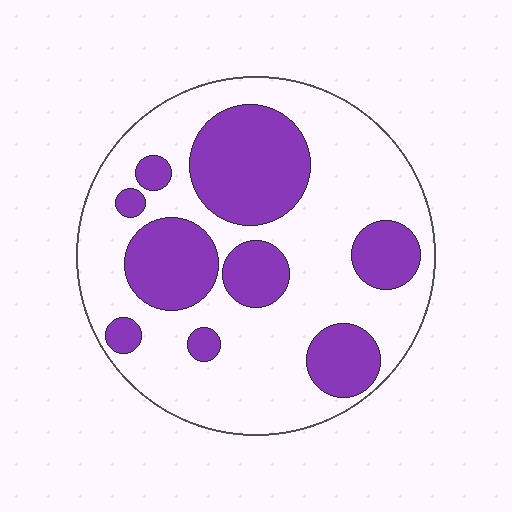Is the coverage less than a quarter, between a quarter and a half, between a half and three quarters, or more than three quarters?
Between a quarter and a half.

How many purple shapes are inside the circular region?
9.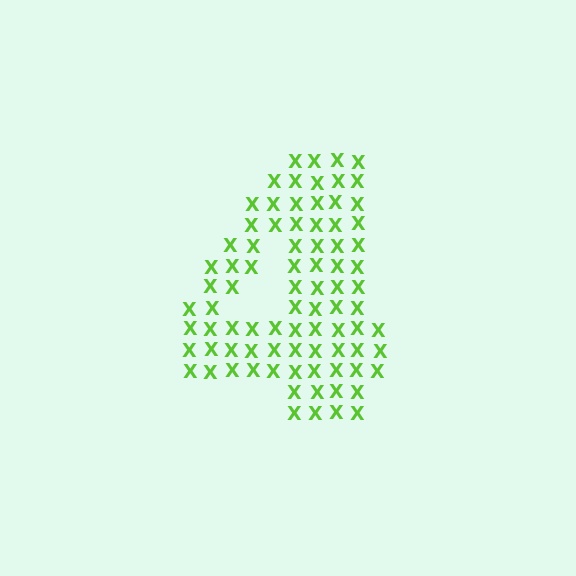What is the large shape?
The large shape is the digit 4.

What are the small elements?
The small elements are letter X's.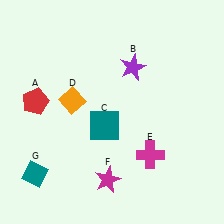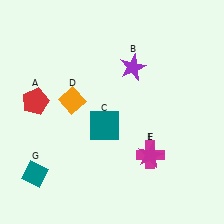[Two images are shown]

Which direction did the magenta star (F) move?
The magenta star (F) moved right.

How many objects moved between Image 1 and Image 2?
1 object moved between the two images.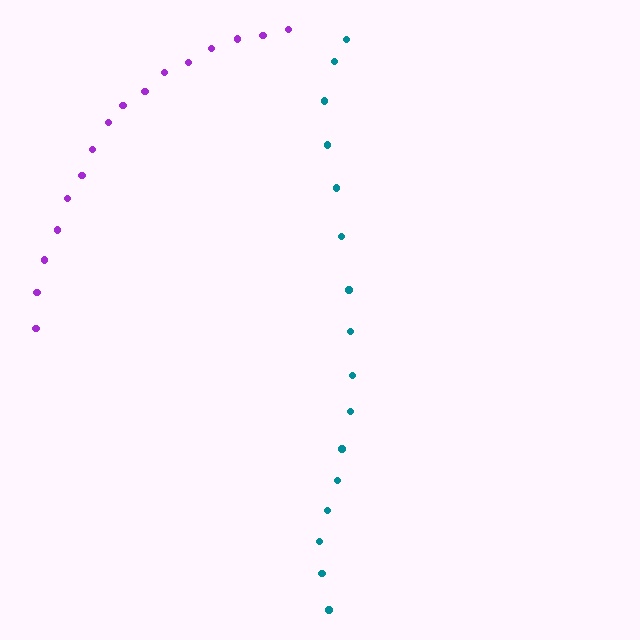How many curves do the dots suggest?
There are 2 distinct paths.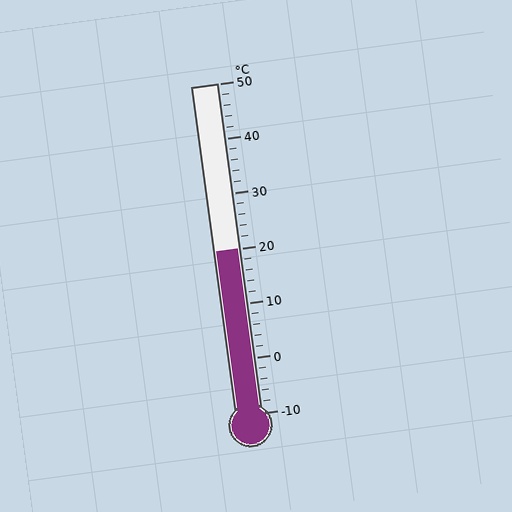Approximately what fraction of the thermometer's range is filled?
The thermometer is filled to approximately 50% of its range.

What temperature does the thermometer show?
The thermometer shows approximately 20°C.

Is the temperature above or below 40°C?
The temperature is below 40°C.